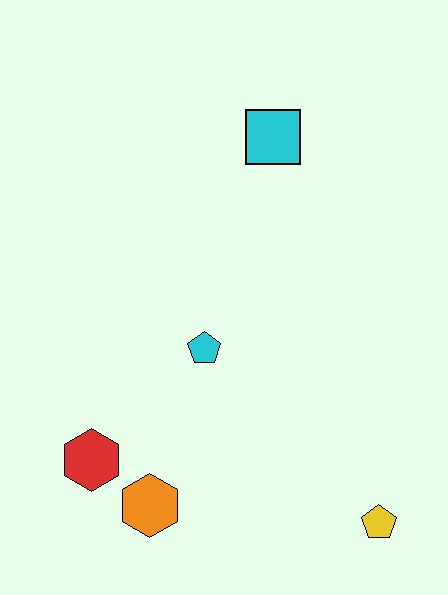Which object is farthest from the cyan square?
The yellow pentagon is farthest from the cyan square.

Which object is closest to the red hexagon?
The orange hexagon is closest to the red hexagon.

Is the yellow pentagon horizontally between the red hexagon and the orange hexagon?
No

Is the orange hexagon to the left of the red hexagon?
No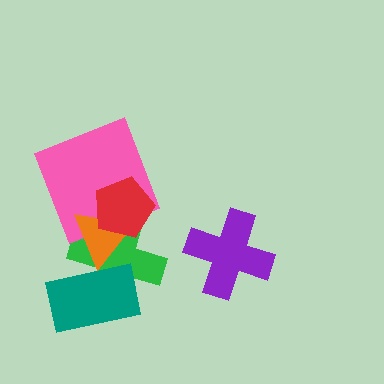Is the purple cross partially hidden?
No, no other shape covers it.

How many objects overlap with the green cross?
4 objects overlap with the green cross.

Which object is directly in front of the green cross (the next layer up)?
The teal rectangle is directly in front of the green cross.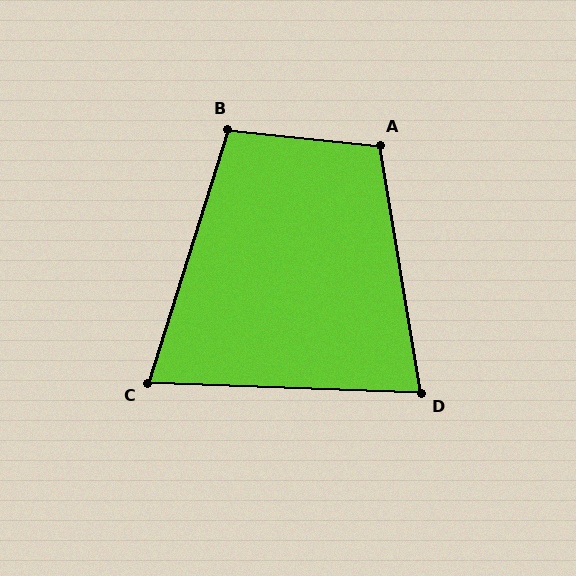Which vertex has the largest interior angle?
A, at approximately 105 degrees.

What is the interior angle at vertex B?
Approximately 101 degrees (obtuse).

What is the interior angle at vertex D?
Approximately 79 degrees (acute).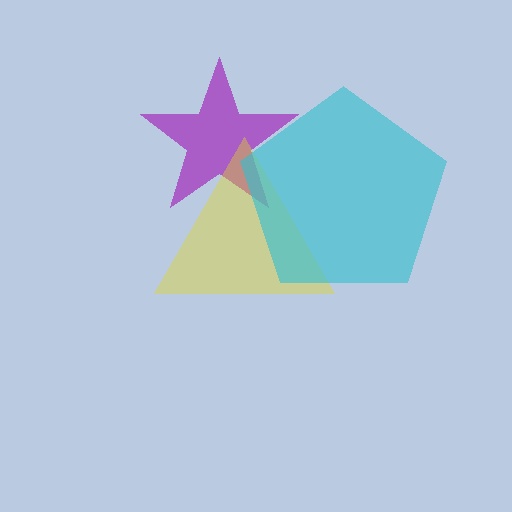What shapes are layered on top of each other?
The layered shapes are: a purple star, a yellow triangle, a cyan pentagon.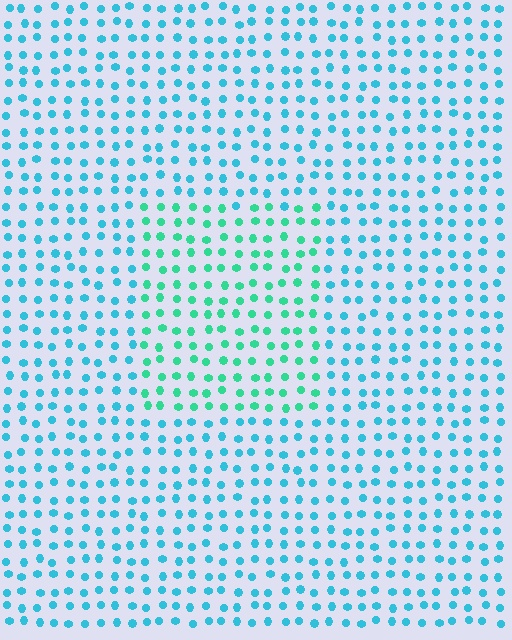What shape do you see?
I see a rectangle.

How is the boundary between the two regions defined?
The boundary is defined purely by a slight shift in hue (about 35 degrees). Spacing, size, and orientation are identical on both sides.